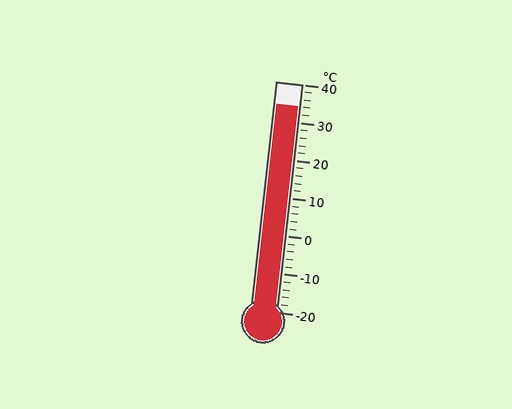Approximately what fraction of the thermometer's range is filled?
The thermometer is filled to approximately 90% of its range.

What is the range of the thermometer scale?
The thermometer scale ranges from -20°C to 40°C.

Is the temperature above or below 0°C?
The temperature is above 0°C.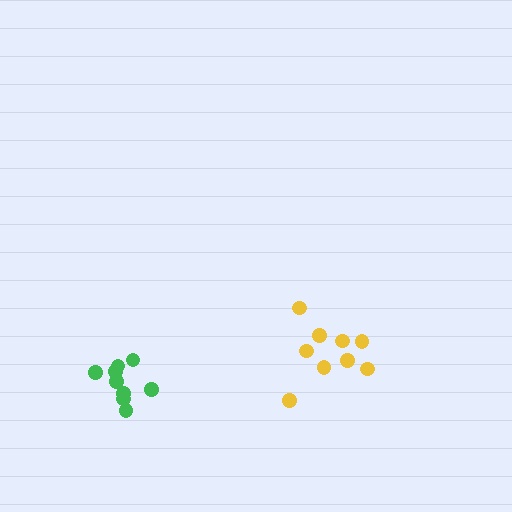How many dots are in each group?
Group 1: 9 dots, Group 2: 9 dots (18 total).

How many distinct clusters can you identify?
There are 2 distinct clusters.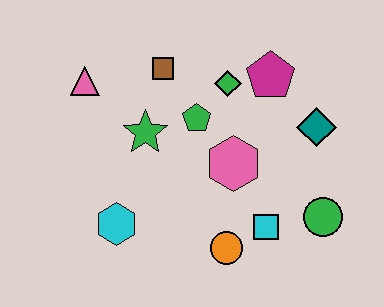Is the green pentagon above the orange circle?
Yes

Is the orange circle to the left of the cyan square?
Yes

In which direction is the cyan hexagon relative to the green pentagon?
The cyan hexagon is below the green pentagon.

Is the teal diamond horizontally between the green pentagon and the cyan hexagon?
No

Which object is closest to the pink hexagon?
The green pentagon is closest to the pink hexagon.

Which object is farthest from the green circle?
The pink triangle is farthest from the green circle.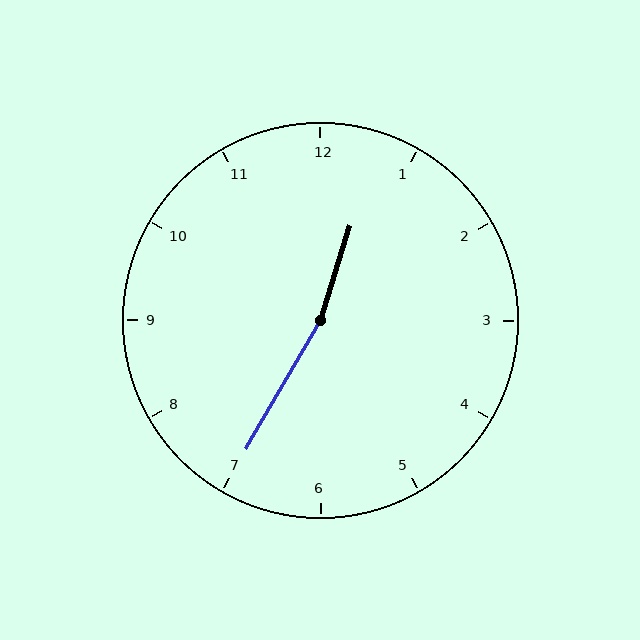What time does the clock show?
12:35.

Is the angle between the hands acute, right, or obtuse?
It is obtuse.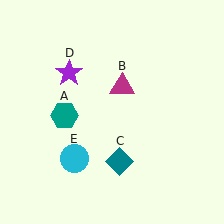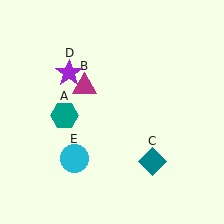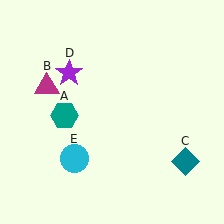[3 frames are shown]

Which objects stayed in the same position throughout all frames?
Teal hexagon (object A) and purple star (object D) and cyan circle (object E) remained stationary.